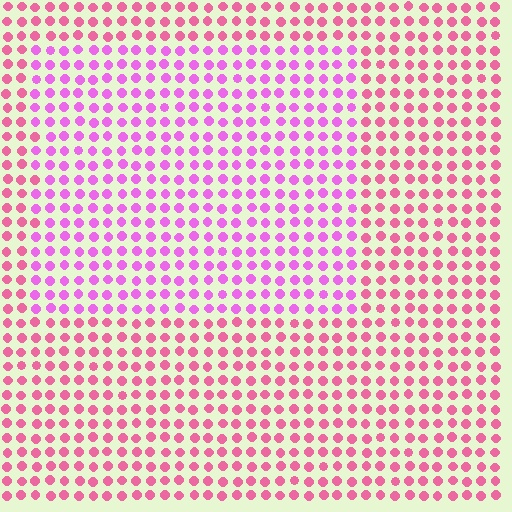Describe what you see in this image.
The image is filled with small pink elements in a uniform arrangement. A rectangle-shaped region is visible where the elements are tinted to a slightly different hue, forming a subtle color boundary.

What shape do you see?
I see a rectangle.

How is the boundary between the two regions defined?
The boundary is defined purely by a slight shift in hue (about 33 degrees). Spacing, size, and orientation are identical on both sides.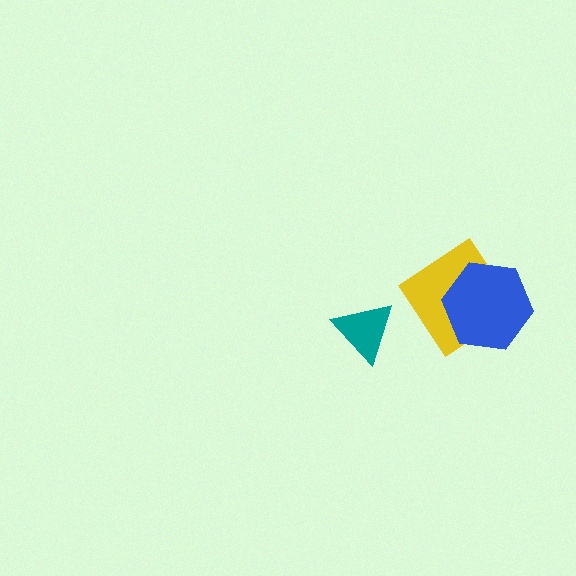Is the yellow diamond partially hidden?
Yes, it is partially covered by another shape.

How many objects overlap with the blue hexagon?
1 object overlaps with the blue hexagon.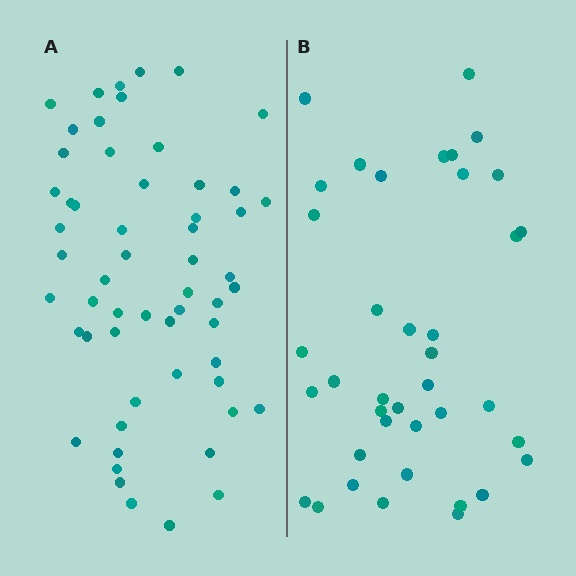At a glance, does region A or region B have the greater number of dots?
Region A (the left region) has more dots.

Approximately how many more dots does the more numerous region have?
Region A has approximately 20 more dots than region B.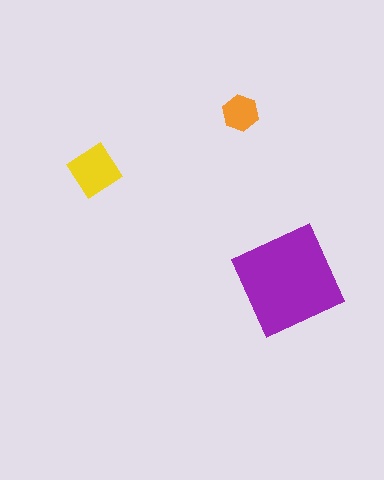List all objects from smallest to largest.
The orange hexagon, the yellow diamond, the purple diamond.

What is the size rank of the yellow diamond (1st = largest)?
2nd.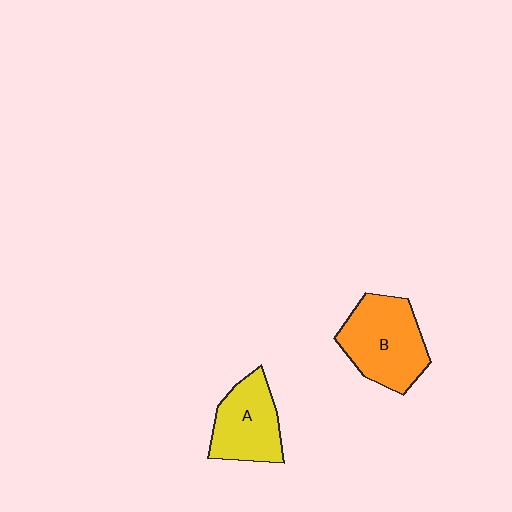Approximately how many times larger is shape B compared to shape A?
Approximately 1.3 times.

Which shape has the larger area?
Shape B (orange).